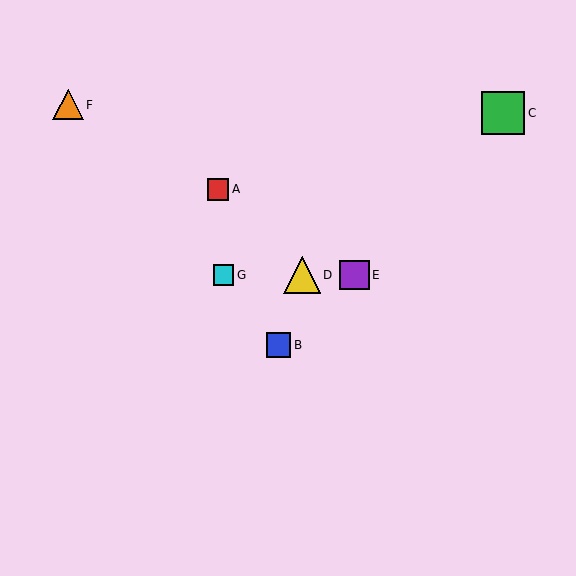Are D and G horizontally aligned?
Yes, both are at y≈275.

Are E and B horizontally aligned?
No, E is at y≈275 and B is at y≈345.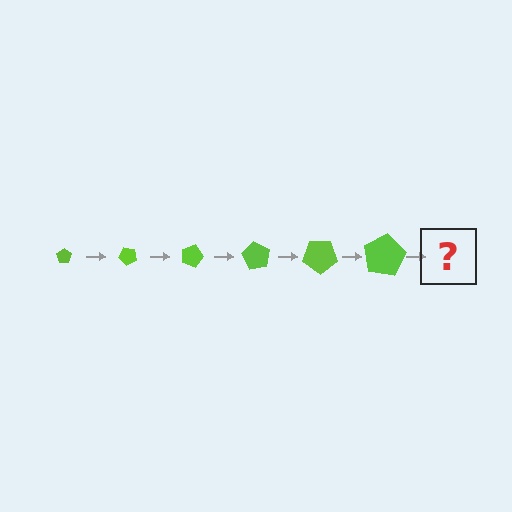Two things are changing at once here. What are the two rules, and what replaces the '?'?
The two rules are that the pentagon grows larger each step and it rotates 45 degrees each step. The '?' should be a pentagon, larger than the previous one and rotated 270 degrees from the start.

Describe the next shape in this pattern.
It should be a pentagon, larger than the previous one and rotated 270 degrees from the start.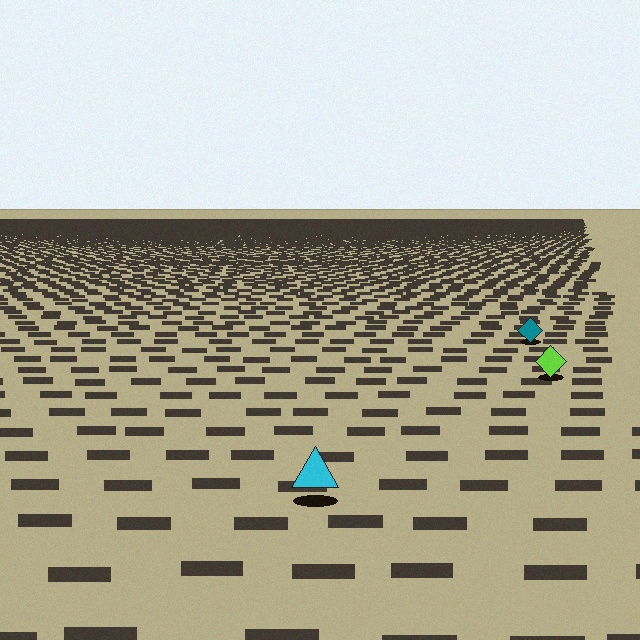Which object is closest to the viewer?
The cyan triangle is closest. The texture marks near it are larger and more spread out.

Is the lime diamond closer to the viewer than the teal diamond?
Yes. The lime diamond is closer — you can tell from the texture gradient: the ground texture is coarser near it.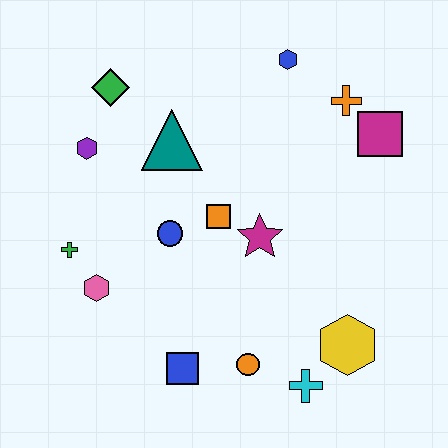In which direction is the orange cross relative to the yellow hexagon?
The orange cross is above the yellow hexagon.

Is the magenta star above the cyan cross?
Yes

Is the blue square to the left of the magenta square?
Yes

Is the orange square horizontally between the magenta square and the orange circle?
No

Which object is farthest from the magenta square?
The green cross is farthest from the magenta square.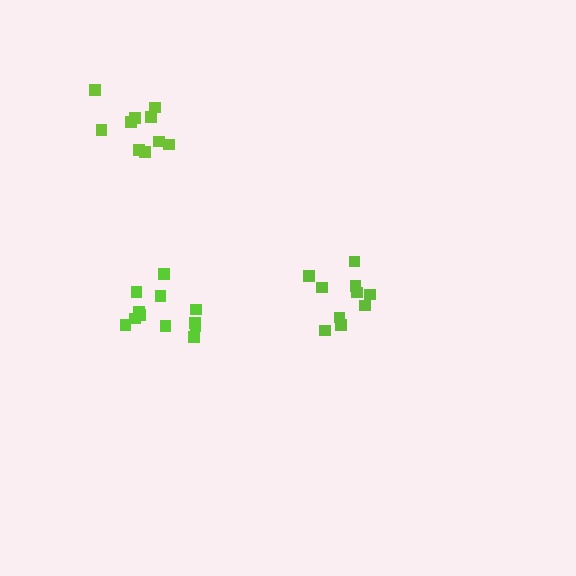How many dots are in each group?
Group 1: 12 dots, Group 2: 10 dots, Group 3: 10 dots (32 total).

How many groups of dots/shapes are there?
There are 3 groups.